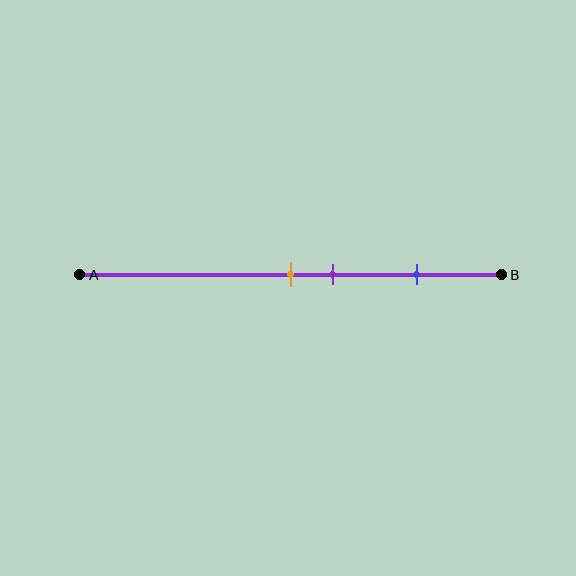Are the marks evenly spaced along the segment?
No, the marks are not evenly spaced.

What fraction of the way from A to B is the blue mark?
The blue mark is approximately 80% (0.8) of the way from A to B.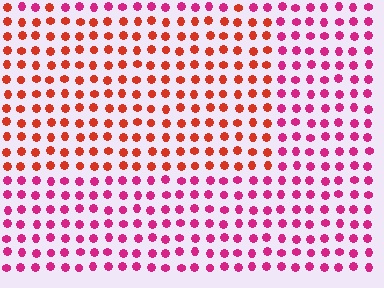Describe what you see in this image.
The image is filled with small magenta elements in a uniform arrangement. A rectangle-shaped region is visible where the elements are tinted to a slightly different hue, forming a subtle color boundary.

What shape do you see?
I see a rectangle.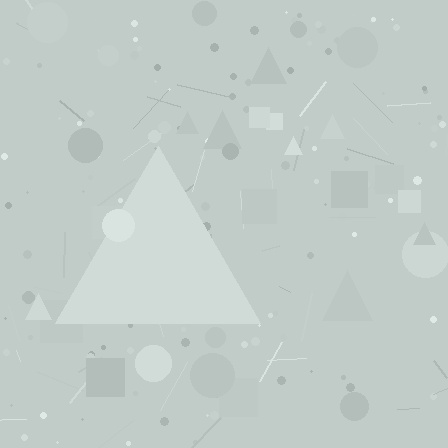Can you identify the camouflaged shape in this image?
The camouflaged shape is a triangle.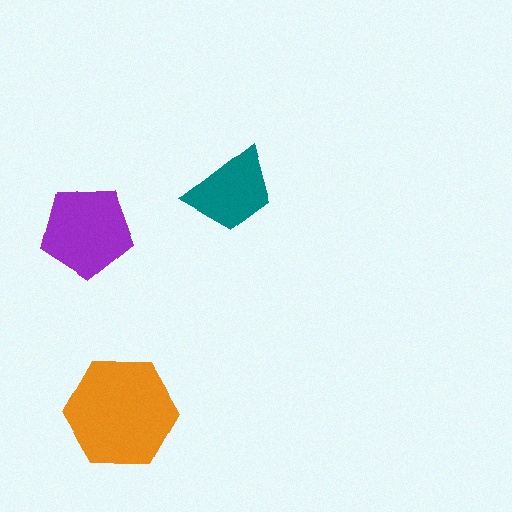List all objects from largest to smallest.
The orange hexagon, the purple pentagon, the teal trapezoid.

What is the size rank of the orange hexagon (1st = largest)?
1st.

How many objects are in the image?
There are 3 objects in the image.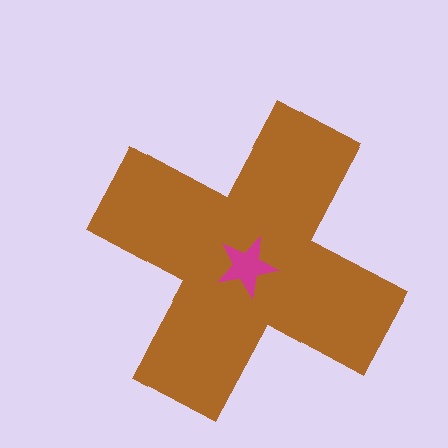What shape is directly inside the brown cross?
The magenta star.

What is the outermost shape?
The brown cross.